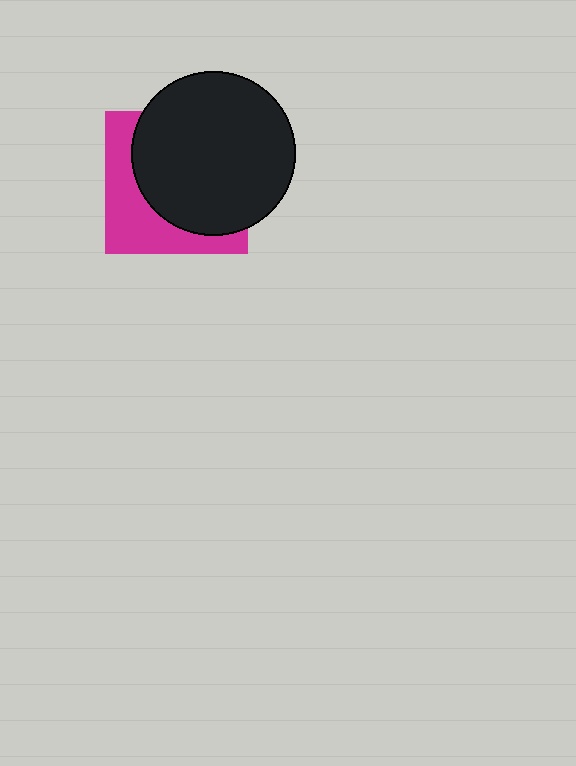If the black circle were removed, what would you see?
You would see the complete magenta square.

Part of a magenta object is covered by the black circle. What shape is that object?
It is a square.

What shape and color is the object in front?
The object in front is a black circle.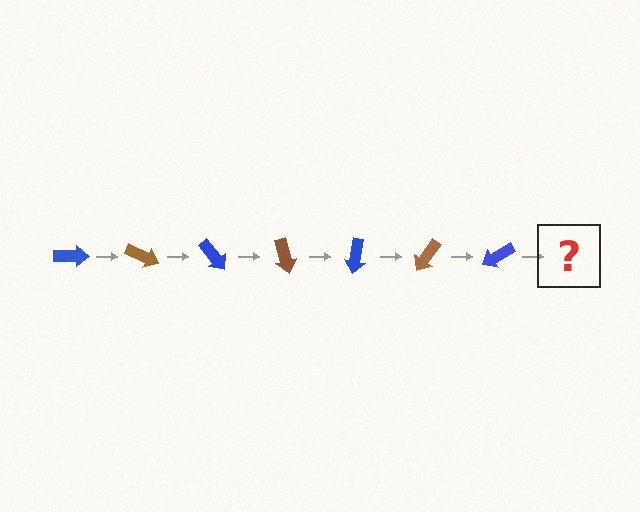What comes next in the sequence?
The next element should be a brown arrow, rotated 175 degrees from the start.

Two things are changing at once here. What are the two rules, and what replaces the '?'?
The two rules are that it rotates 25 degrees each step and the color cycles through blue and brown. The '?' should be a brown arrow, rotated 175 degrees from the start.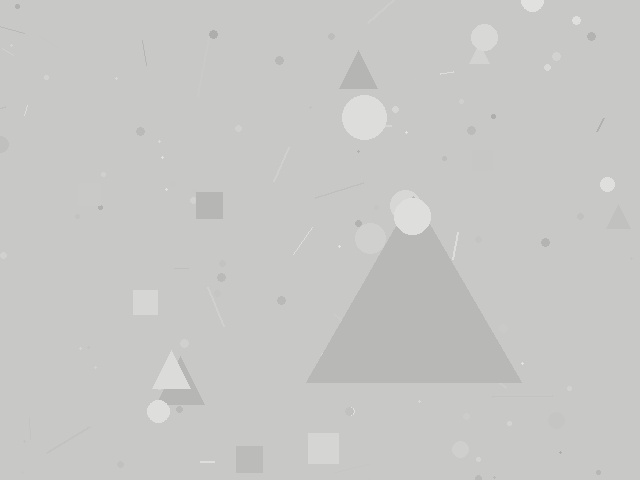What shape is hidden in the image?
A triangle is hidden in the image.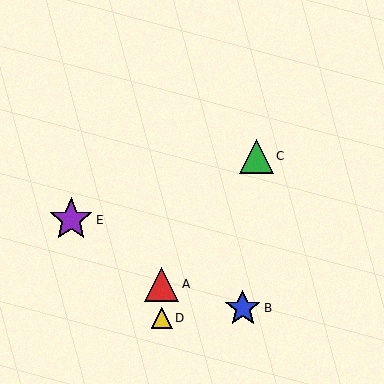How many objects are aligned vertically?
2 objects (A, D) are aligned vertically.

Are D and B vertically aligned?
No, D is at x≈162 and B is at x≈243.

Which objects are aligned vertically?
Objects A, D are aligned vertically.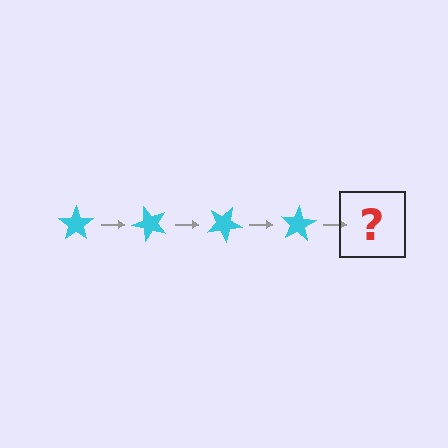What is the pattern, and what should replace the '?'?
The pattern is that the star rotates 50 degrees each step. The '?' should be a cyan star rotated 200 degrees.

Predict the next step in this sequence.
The next step is a cyan star rotated 200 degrees.